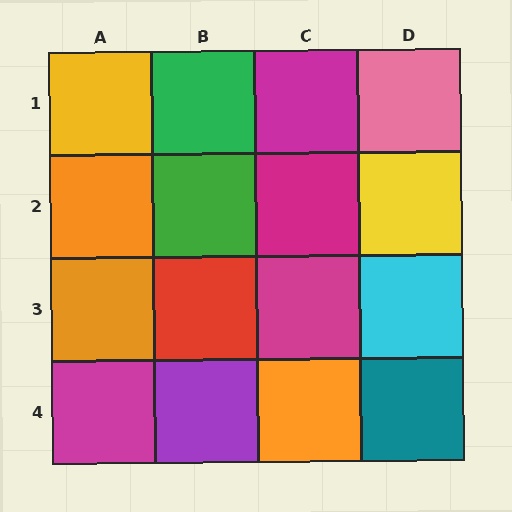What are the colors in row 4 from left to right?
Magenta, purple, orange, teal.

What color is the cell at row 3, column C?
Magenta.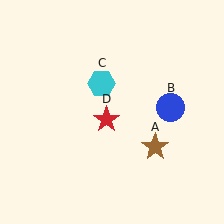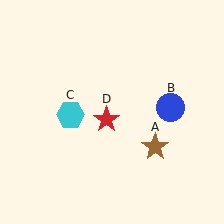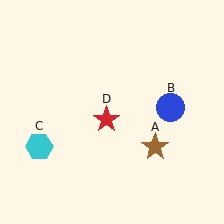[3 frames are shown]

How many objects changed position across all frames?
1 object changed position: cyan hexagon (object C).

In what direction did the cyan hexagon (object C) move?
The cyan hexagon (object C) moved down and to the left.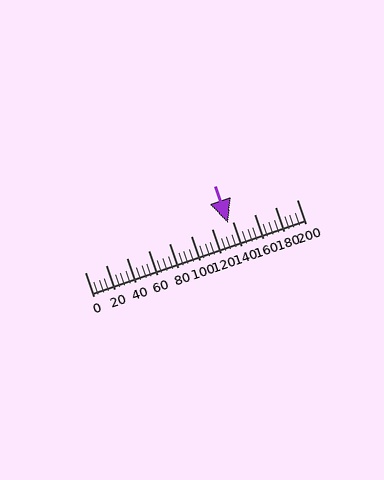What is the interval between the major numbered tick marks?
The major tick marks are spaced 20 units apart.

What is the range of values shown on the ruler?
The ruler shows values from 0 to 200.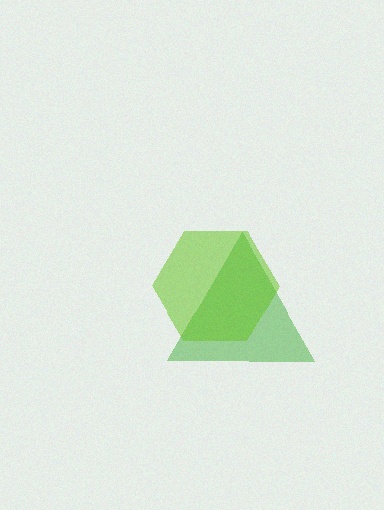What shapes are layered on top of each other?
The layered shapes are: a green triangle, a lime hexagon.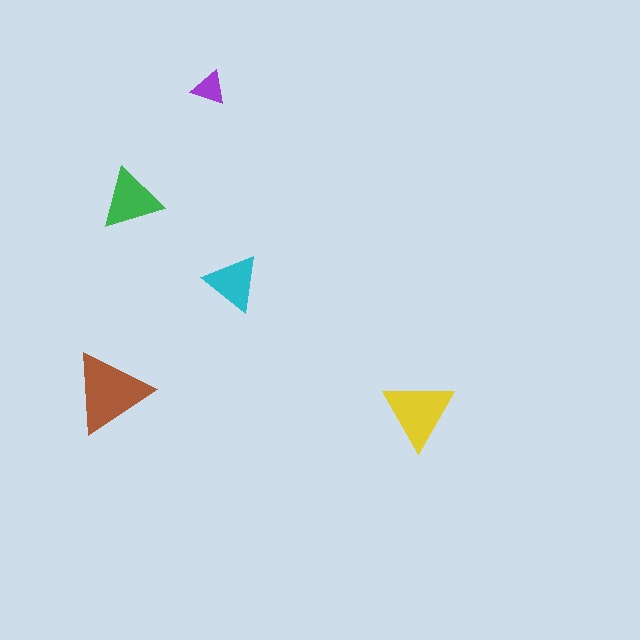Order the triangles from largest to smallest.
the brown one, the yellow one, the green one, the cyan one, the purple one.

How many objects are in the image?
There are 5 objects in the image.